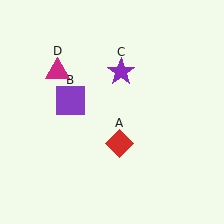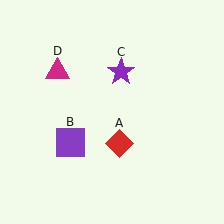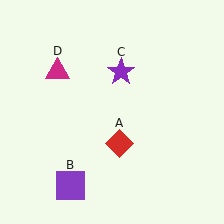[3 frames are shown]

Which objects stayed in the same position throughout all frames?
Red diamond (object A) and purple star (object C) and magenta triangle (object D) remained stationary.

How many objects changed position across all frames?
1 object changed position: purple square (object B).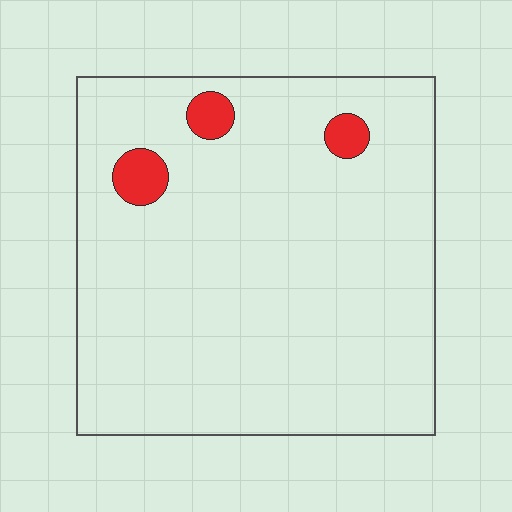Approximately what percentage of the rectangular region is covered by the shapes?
Approximately 5%.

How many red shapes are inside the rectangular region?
3.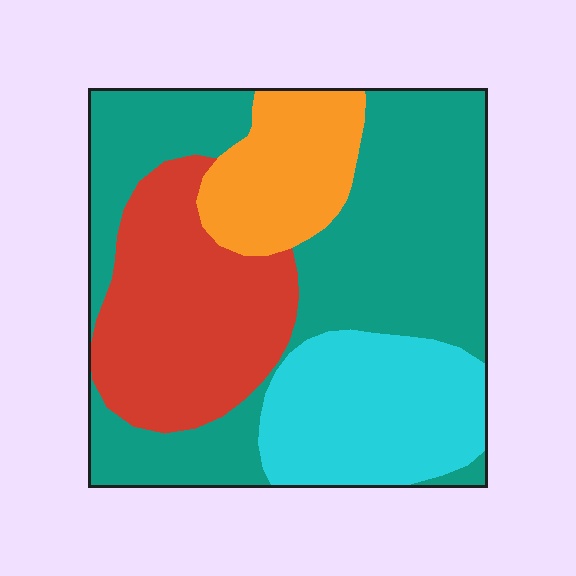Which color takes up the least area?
Orange, at roughly 15%.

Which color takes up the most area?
Teal, at roughly 45%.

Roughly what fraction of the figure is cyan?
Cyan takes up less than a quarter of the figure.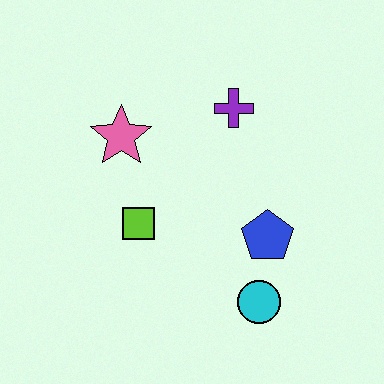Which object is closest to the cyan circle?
The blue pentagon is closest to the cyan circle.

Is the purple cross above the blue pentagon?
Yes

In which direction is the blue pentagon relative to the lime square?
The blue pentagon is to the right of the lime square.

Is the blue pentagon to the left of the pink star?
No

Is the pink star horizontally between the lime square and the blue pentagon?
No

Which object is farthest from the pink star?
The cyan circle is farthest from the pink star.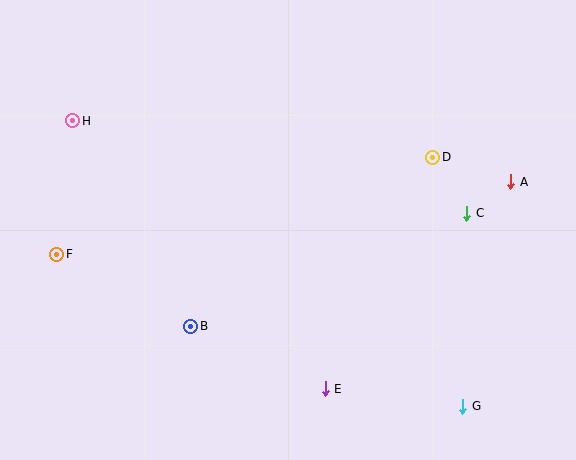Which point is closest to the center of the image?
Point B at (191, 326) is closest to the center.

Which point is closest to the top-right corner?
Point A is closest to the top-right corner.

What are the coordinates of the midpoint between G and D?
The midpoint between G and D is at (448, 282).